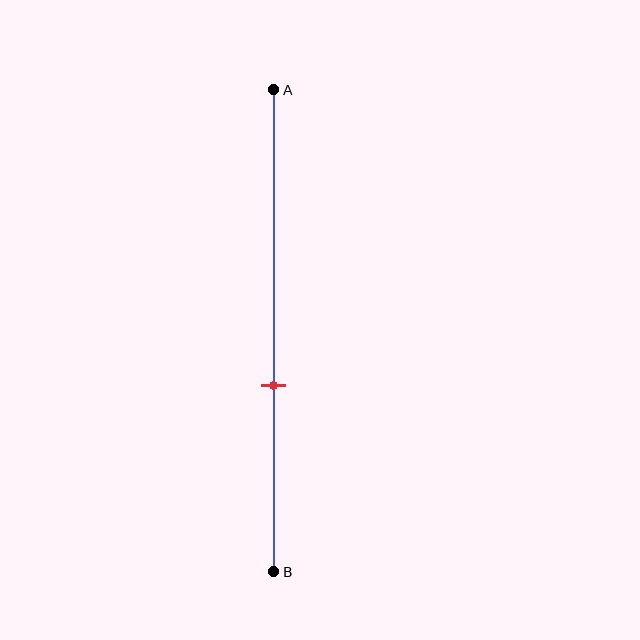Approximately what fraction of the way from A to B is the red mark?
The red mark is approximately 60% of the way from A to B.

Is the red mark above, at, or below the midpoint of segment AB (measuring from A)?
The red mark is below the midpoint of segment AB.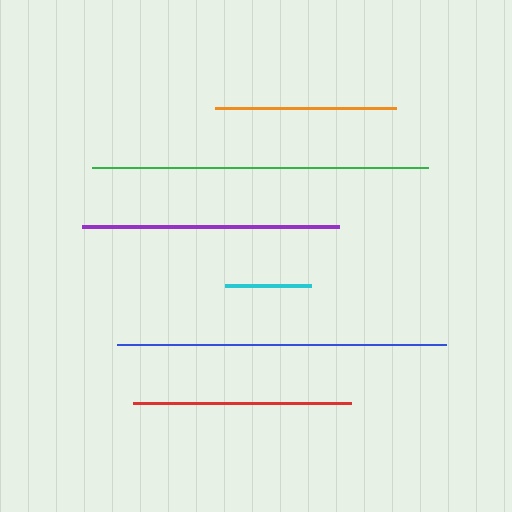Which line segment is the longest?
The green line is the longest at approximately 336 pixels.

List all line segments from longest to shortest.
From longest to shortest: green, blue, purple, red, orange, cyan.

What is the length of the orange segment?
The orange segment is approximately 181 pixels long.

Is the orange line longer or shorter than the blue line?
The blue line is longer than the orange line.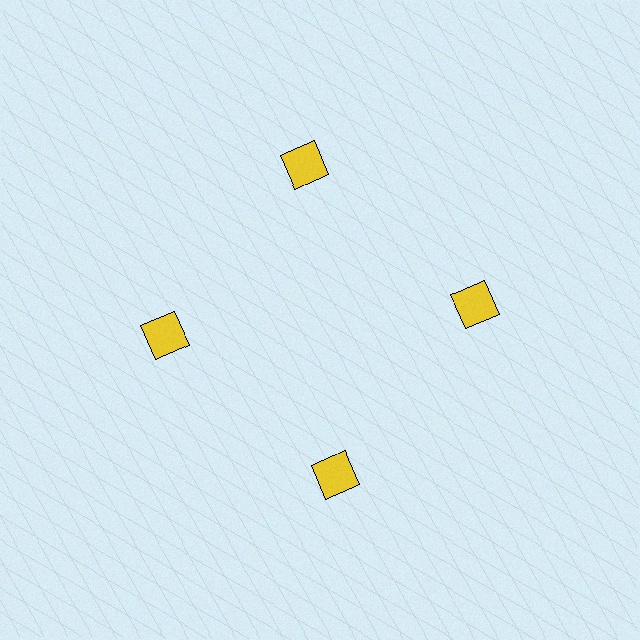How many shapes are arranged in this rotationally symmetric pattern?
There are 4 shapes, arranged in 4 groups of 1.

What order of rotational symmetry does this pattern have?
This pattern has 4-fold rotational symmetry.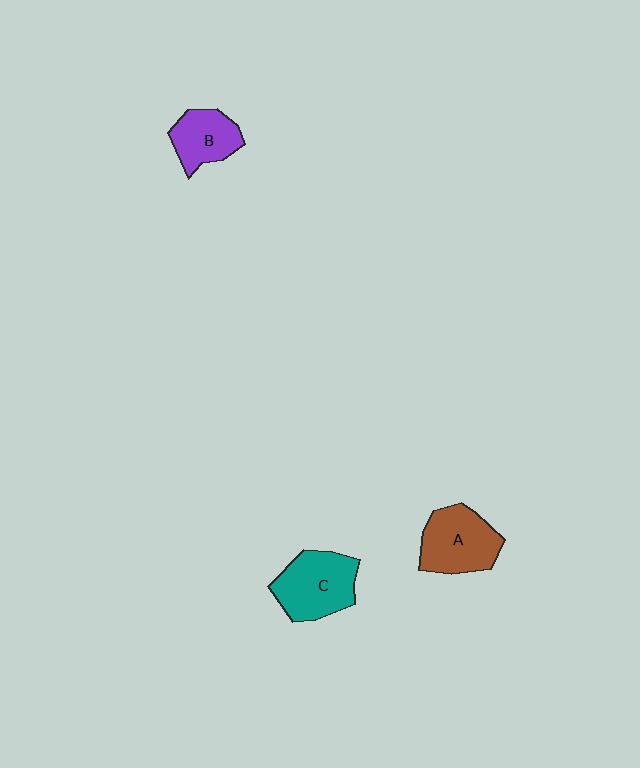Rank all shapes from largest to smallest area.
From largest to smallest: C (teal), A (brown), B (purple).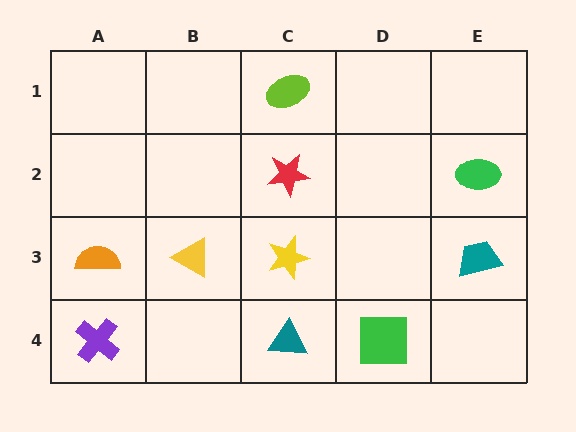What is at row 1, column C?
A lime ellipse.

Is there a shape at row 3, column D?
No, that cell is empty.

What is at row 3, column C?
A yellow star.